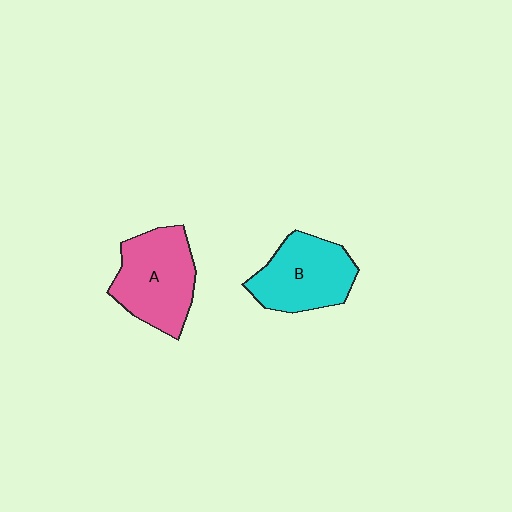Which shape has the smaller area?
Shape B (cyan).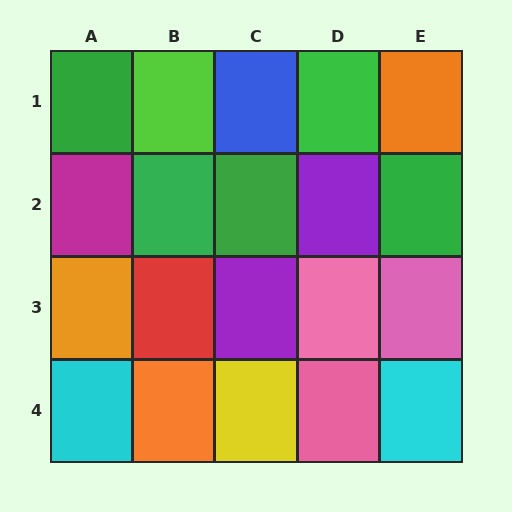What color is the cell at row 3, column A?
Orange.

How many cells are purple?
2 cells are purple.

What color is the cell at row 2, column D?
Purple.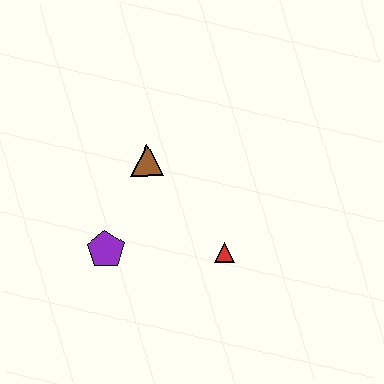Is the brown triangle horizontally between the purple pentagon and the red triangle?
Yes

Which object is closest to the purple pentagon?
The brown triangle is closest to the purple pentagon.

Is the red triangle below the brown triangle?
Yes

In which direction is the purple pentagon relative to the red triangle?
The purple pentagon is to the left of the red triangle.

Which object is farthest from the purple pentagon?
The red triangle is farthest from the purple pentagon.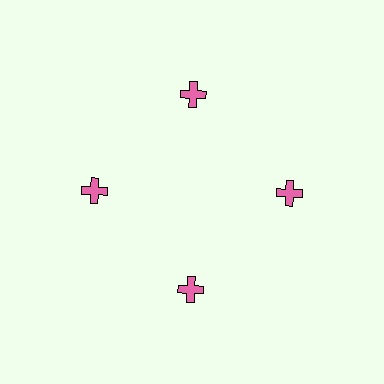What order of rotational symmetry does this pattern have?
This pattern has 4-fold rotational symmetry.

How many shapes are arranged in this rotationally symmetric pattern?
There are 4 shapes, arranged in 4 groups of 1.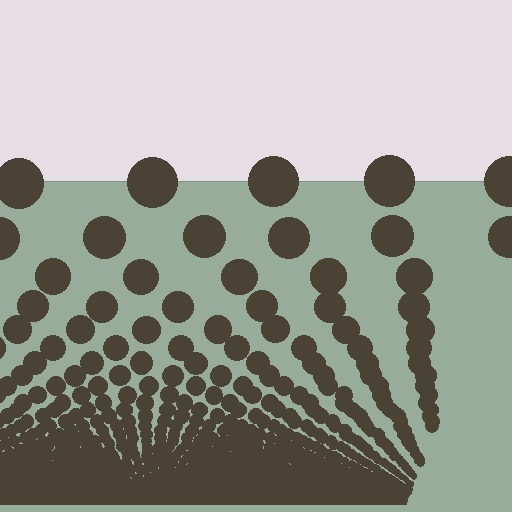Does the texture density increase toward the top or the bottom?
Density increases toward the bottom.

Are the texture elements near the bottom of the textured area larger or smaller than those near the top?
Smaller. The gradient is inverted — elements near the bottom are smaller and denser.